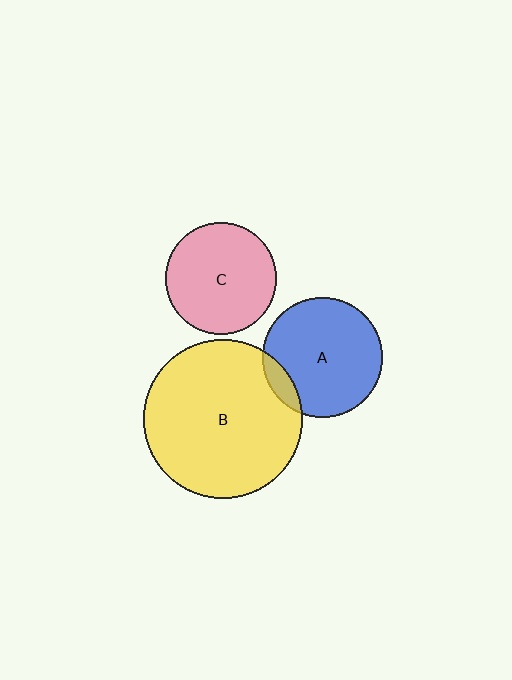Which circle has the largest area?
Circle B (yellow).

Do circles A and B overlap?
Yes.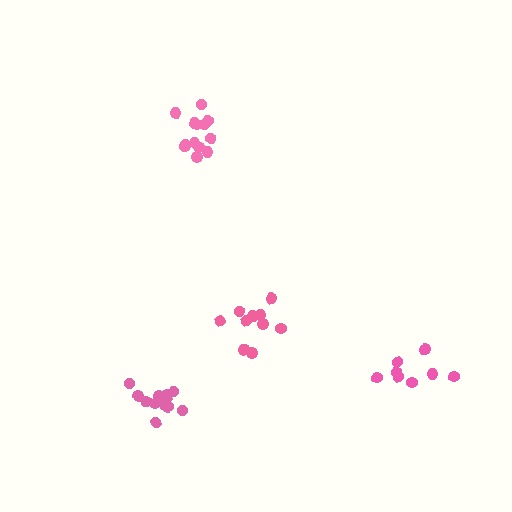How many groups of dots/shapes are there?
There are 4 groups.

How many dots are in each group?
Group 1: 13 dots, Group 2: 10 dots, Group 3: 12 dots, Group 4: 8 dots (43 total).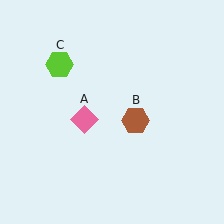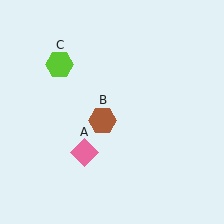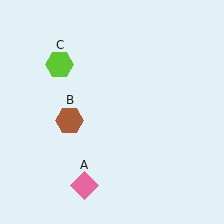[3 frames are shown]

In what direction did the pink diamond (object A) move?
The pink diamond (object A) moved down.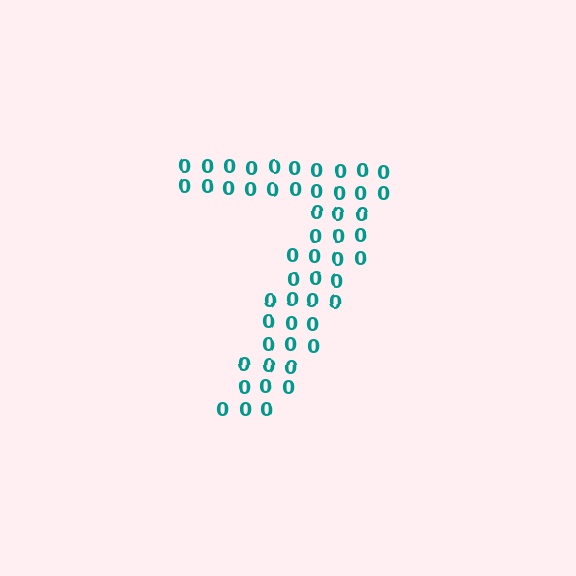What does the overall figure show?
The overall figure shows the digit 7.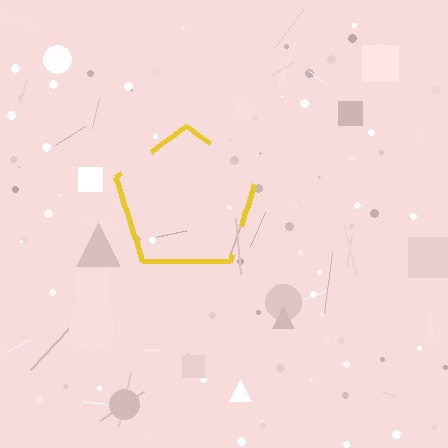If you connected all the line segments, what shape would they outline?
They would outline a pentagon.